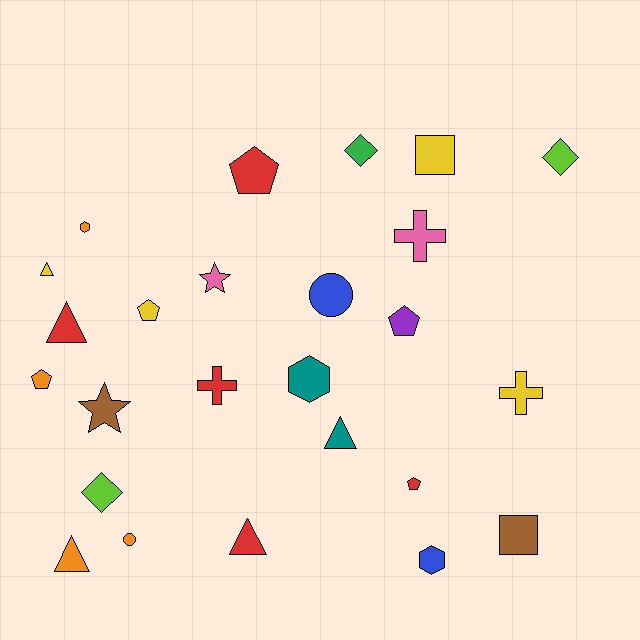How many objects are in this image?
There are 25 objects.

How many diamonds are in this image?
There are 3 diamonds.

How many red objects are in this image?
There are 5 red objects.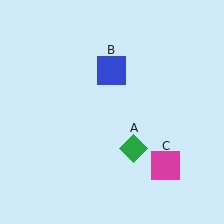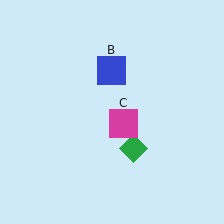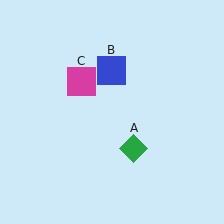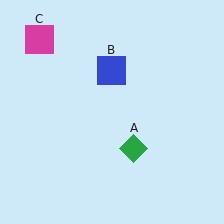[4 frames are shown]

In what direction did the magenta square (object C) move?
The magenta square (object C) moved up and to the left.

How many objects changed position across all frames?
1 object changed position: magenta square (object C).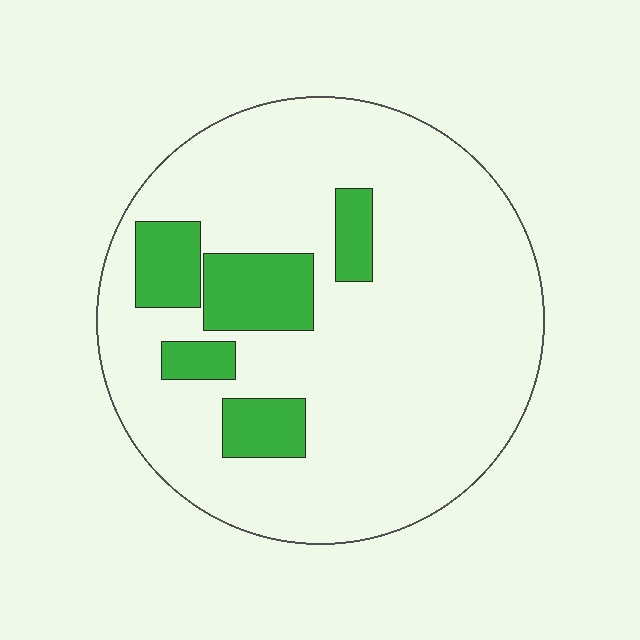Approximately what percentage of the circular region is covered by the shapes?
Approximately 15%.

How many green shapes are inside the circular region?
5.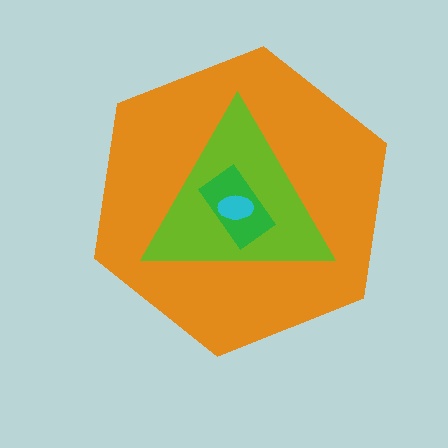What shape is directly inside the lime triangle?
The green rectangle.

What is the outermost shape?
The orange hexagon.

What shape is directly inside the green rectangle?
The cyan ellipse.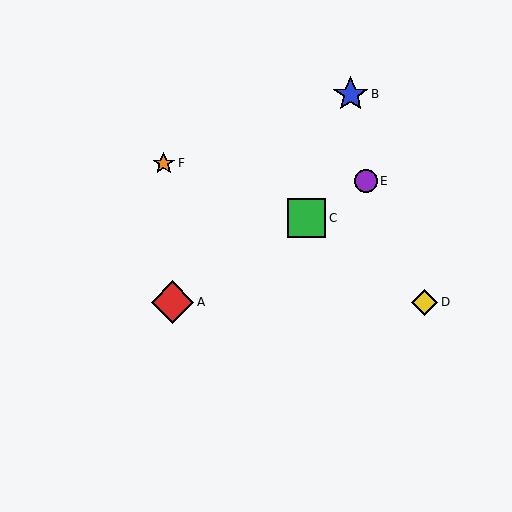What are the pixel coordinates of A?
Object A is at (172, 302).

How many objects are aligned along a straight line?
3 objects (A, C, E) are aligned along a straight line.